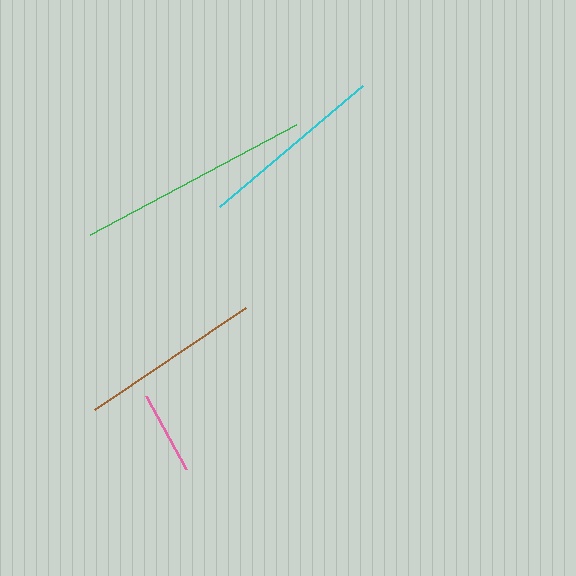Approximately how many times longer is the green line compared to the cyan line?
The green line is approximately 1.3 times the length of the cyan line.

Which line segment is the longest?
The green line is the longest at approximately 233 pixels.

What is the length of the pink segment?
The pink segment is approximately 83 pixels long.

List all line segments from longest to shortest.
From longest to shortest: green, cyan, brown, pink.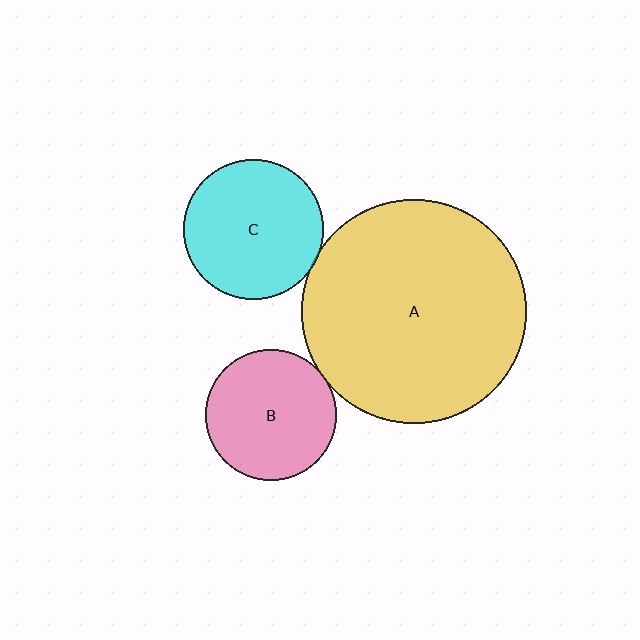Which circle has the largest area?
Circle A (yellow).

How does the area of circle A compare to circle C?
Approximately 2.6 times.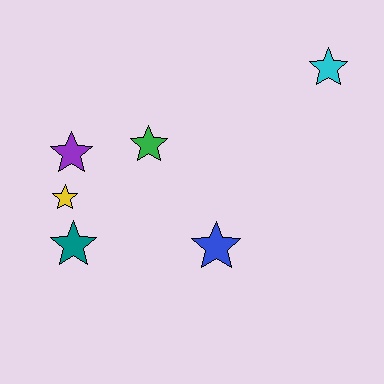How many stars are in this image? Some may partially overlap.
There are 6 stars.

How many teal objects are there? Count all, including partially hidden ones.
There is 1 teal object.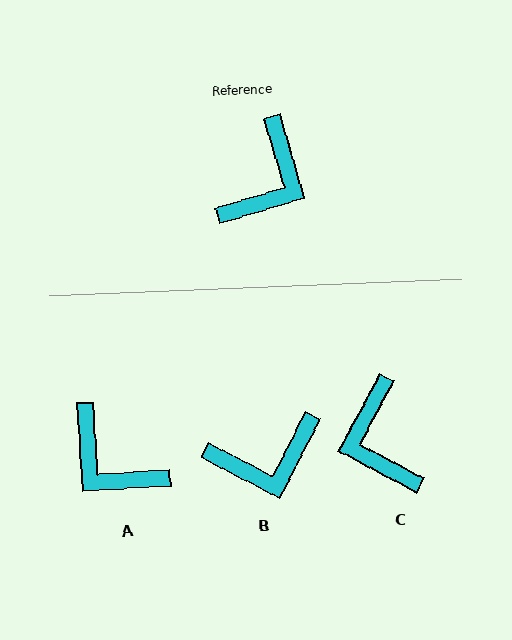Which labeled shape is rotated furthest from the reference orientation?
C, about 134 degrees away.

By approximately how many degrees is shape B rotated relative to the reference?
Approximately 44 degrees clockwise.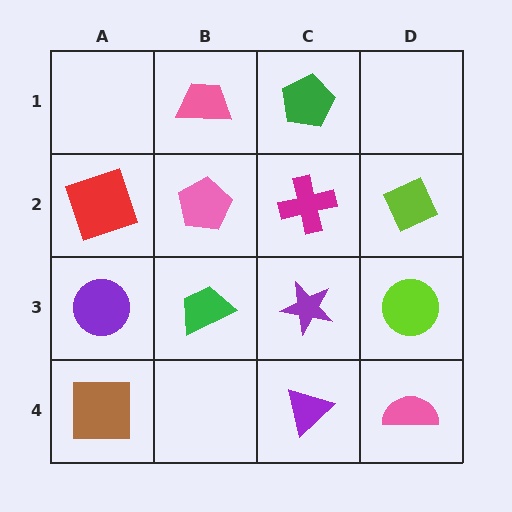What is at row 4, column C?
A purple triangle.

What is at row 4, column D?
A pink semicircle.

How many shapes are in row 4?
3 shapes.